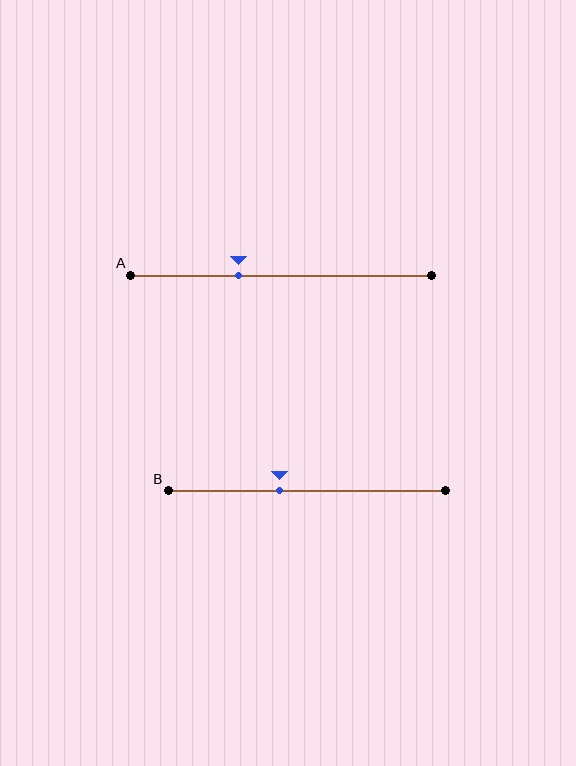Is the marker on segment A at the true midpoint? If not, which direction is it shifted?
No, the marker on segment A is shifted to the left by about 14% of the segment length.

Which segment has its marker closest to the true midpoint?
Segment B has its marker closest to the true midpoint.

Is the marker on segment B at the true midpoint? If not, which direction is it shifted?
No, the marker on segment B is shifted to the left by about 10% of the segment length.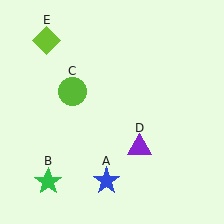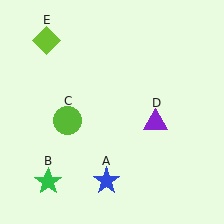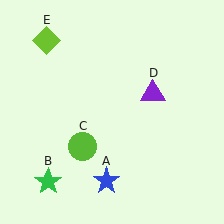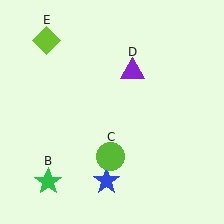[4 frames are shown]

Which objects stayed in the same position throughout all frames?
Blue star (object A) and green star (object B) and lime diamond (object E) remained stationary.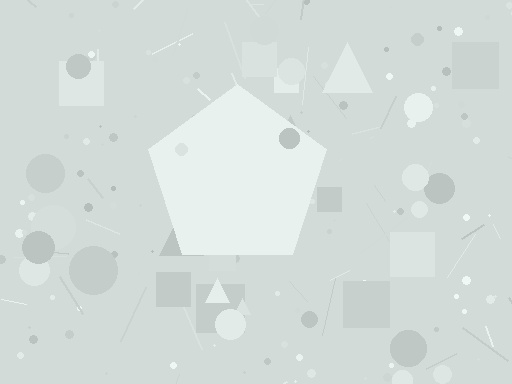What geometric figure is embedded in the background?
A pentagon is embedded in the background.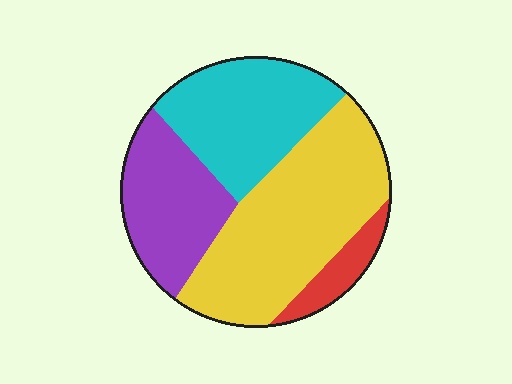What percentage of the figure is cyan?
Cyan covers about 30% of the figure.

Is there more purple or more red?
Purple.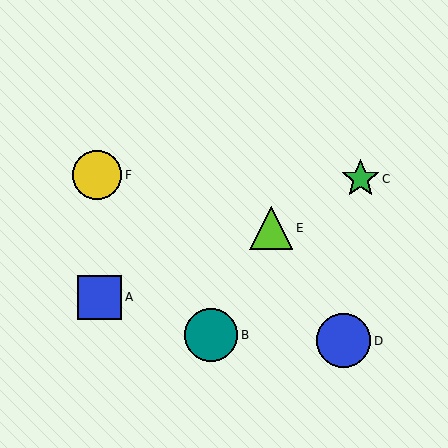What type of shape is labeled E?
Shape E is a lime triangle.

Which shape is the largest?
The blue circle (labeled D) is the largest.